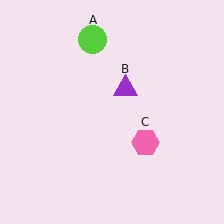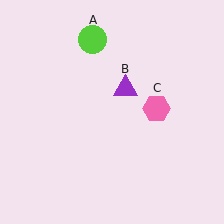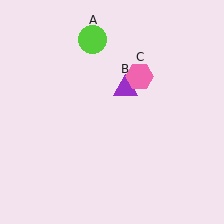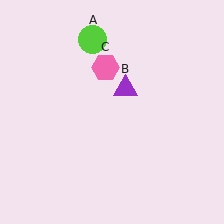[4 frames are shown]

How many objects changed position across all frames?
1 object changed position: pink hexagon (object C).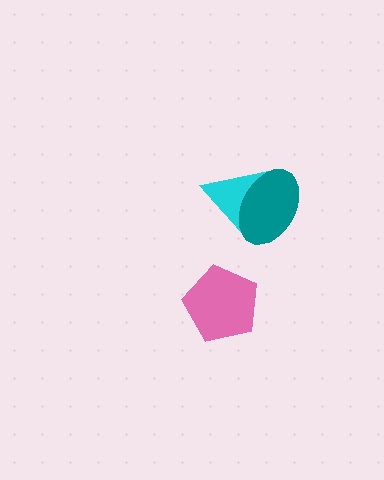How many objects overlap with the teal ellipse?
1 object overlaps with the teal ellipse.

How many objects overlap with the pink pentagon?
0 objects overlap with the pink pentagon.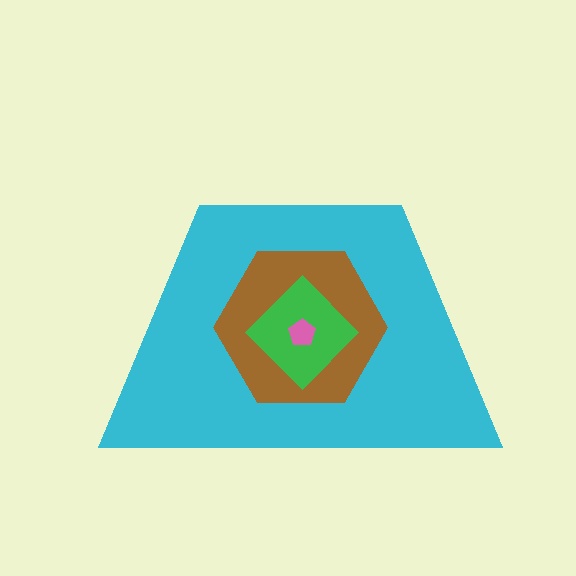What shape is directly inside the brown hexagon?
The green diamond.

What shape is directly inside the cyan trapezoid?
The brown hexagon.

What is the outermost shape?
The cyan trapezoid.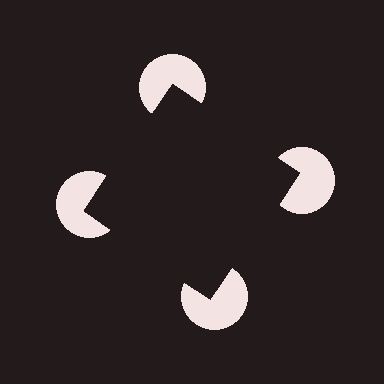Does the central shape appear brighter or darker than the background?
It typically appears slightly darker than the background, even though no actual brightness change is drawn.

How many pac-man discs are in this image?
There are 4 — one at each vertex of the illusory square.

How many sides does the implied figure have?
4 sides.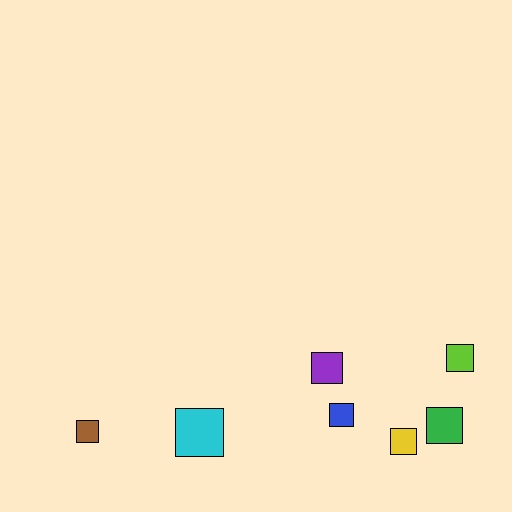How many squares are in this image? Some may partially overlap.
There are 7 squares.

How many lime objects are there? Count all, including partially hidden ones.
There is 1 lime object.